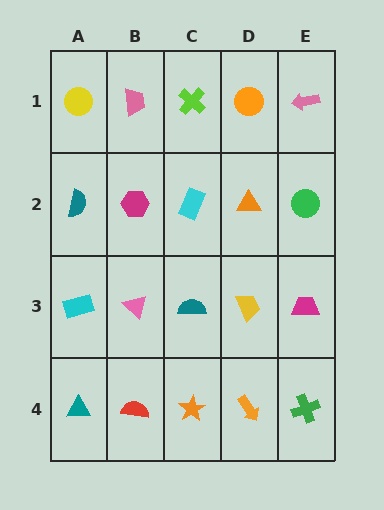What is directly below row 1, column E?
A green circle.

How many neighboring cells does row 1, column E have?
2.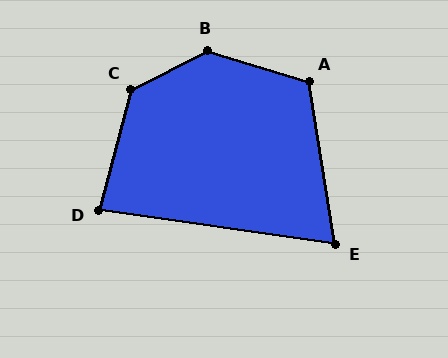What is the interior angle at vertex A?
Approximately 116 degrees (obtuse).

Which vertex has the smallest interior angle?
E, at approximately 73 degrees.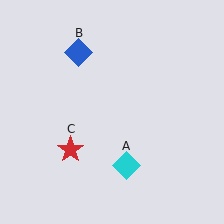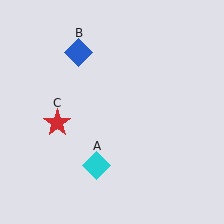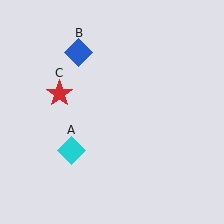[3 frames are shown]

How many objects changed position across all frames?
2 objects changed position: cyan diamond (object A), red star (object C).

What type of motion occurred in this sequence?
The cyan diamond (object A), red star (object C) rotated clockwise around the center of the scene.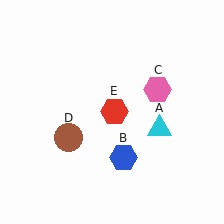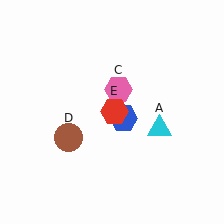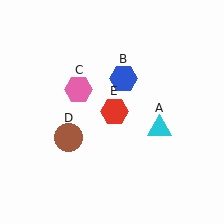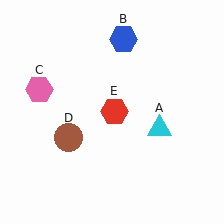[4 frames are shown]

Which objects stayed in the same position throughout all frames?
Cyan triangle (object A) and brown circle (object D) and red hexagon (object E) remained stationary.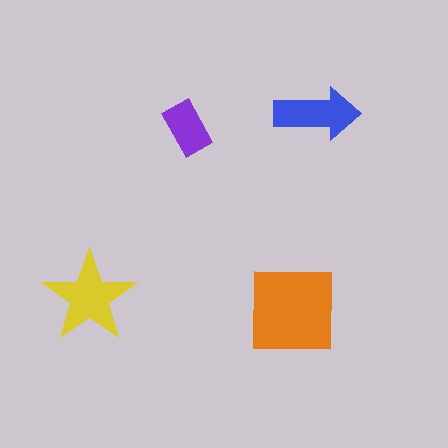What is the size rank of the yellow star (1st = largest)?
2nd.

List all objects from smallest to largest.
The purple rectangle, the blue arrow, the yellow star, the orange square.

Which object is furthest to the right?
The blue arrow is rightmost.